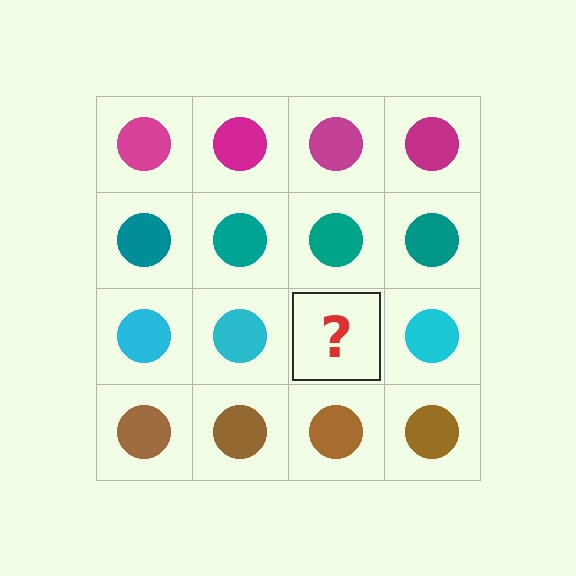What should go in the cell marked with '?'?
The missing cell should contain a cyan circle.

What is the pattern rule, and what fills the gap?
The rule is that each row has a consistent color. The gap should be filled with a cyan circle.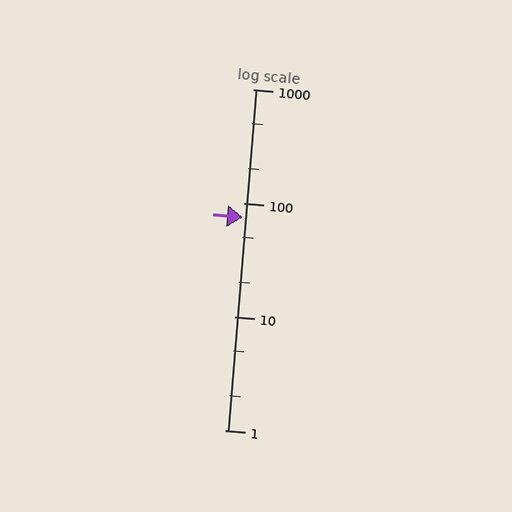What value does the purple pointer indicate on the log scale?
The pointer indicates approximately 74.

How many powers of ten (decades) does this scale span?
The scale spans 3 decades, from 1 to 1000.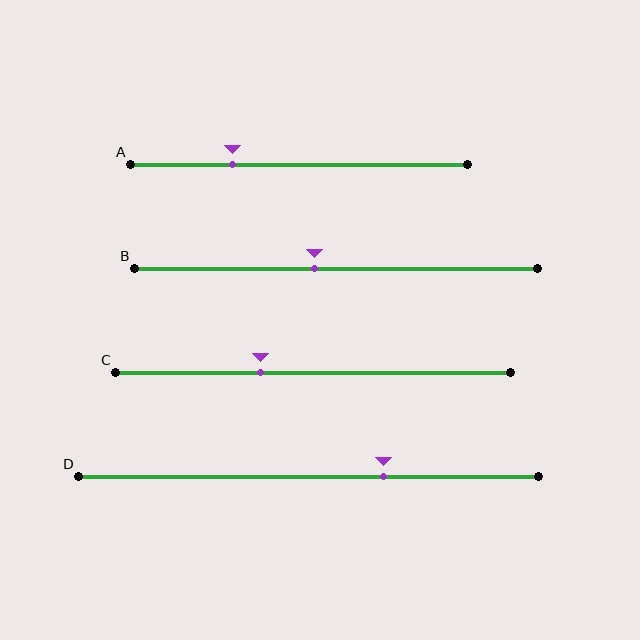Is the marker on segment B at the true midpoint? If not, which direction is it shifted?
No, the marker on segment B is shifted to the left by about 5% of the segment length.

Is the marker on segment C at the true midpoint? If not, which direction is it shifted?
No, the marker on segment C is shifted to the left by about 13% of the segment length.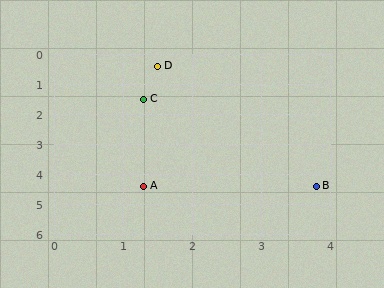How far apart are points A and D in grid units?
Points A and D are about 4.0 grid units apart.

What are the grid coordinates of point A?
Point A is at approximately (1.3, 4.4).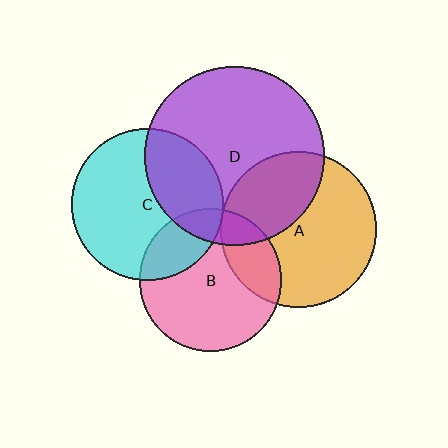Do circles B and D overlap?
Yes.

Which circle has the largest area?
Circle D (purple).